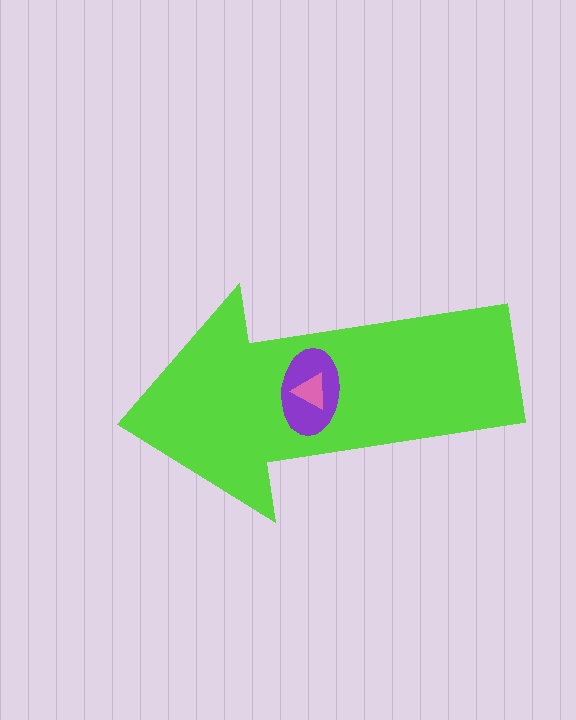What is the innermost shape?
The pink triangle.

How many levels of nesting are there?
3.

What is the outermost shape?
The lime arrow.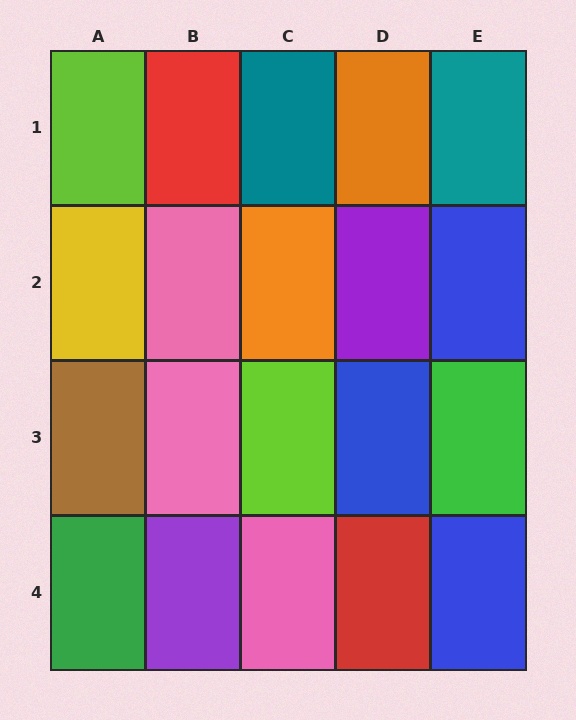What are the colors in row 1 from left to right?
Lime, red, teal, orange, teal.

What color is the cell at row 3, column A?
Brown.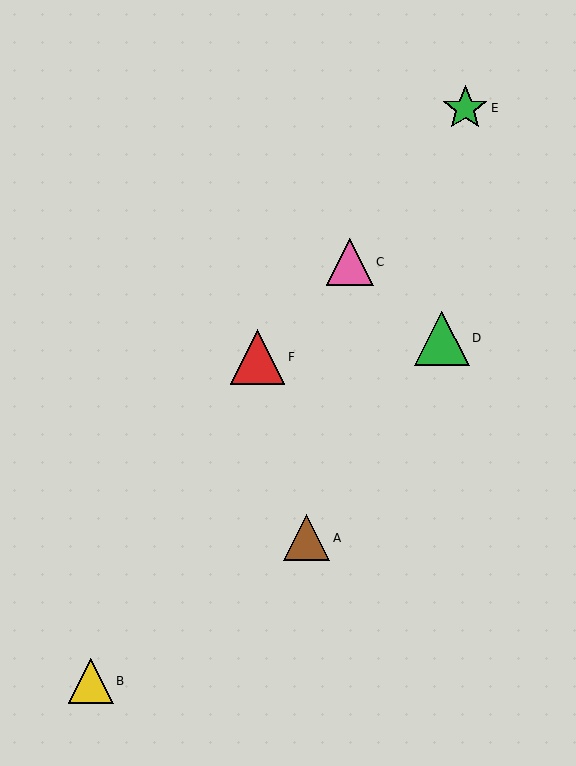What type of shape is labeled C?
Shape C is a pink triangle.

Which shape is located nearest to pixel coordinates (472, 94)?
The green star (labeled E) at (465, 108) is nearest to that location.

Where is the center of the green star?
The center of the green star is at (465, 108).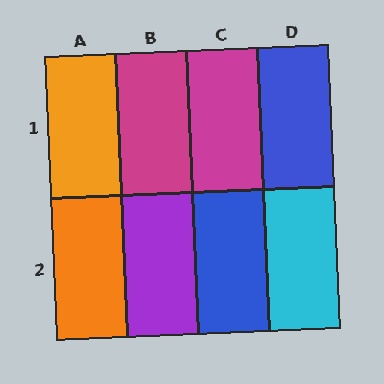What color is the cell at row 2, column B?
Purple.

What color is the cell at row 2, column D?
Cyan.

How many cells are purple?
1 cell is purple.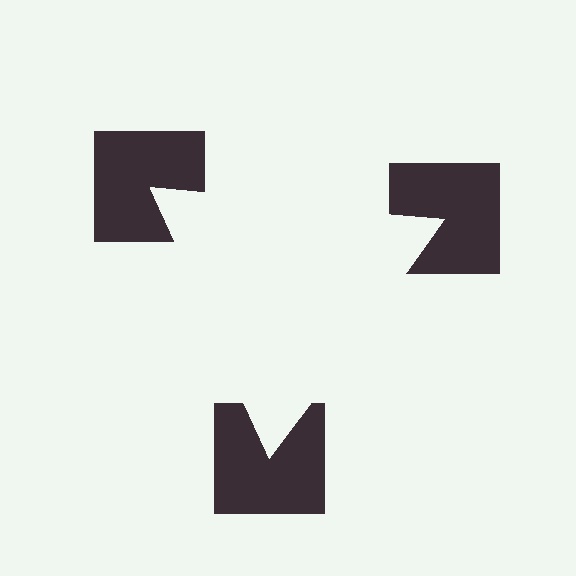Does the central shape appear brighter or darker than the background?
It typically appears slightly brighter than the background, even though no actual brightness change is drawn.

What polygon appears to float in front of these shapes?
An illusory triangle — its edges are inferred from the aligned wedge cuts in the notched squares, not physically drawn.